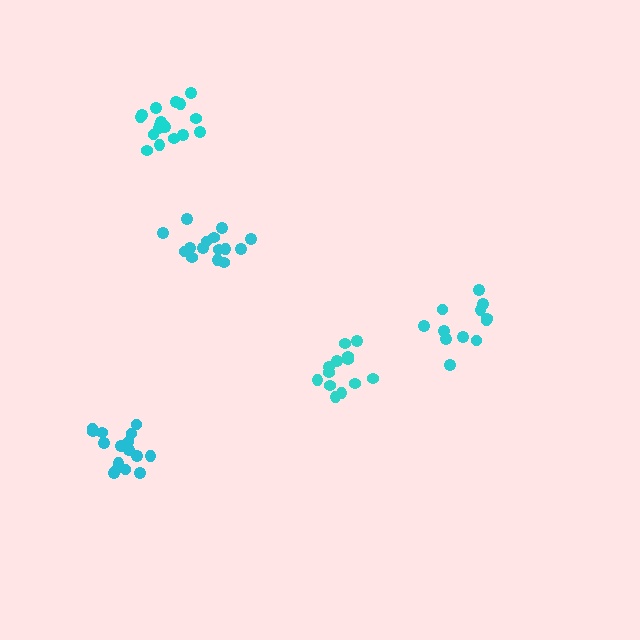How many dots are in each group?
Group 1: 16 dots, Group 2: 18 dots, Group 3: 12 dots, Group 4: 15 dots, Group 5: 13 dots (74 total).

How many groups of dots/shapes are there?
There are 5 groups.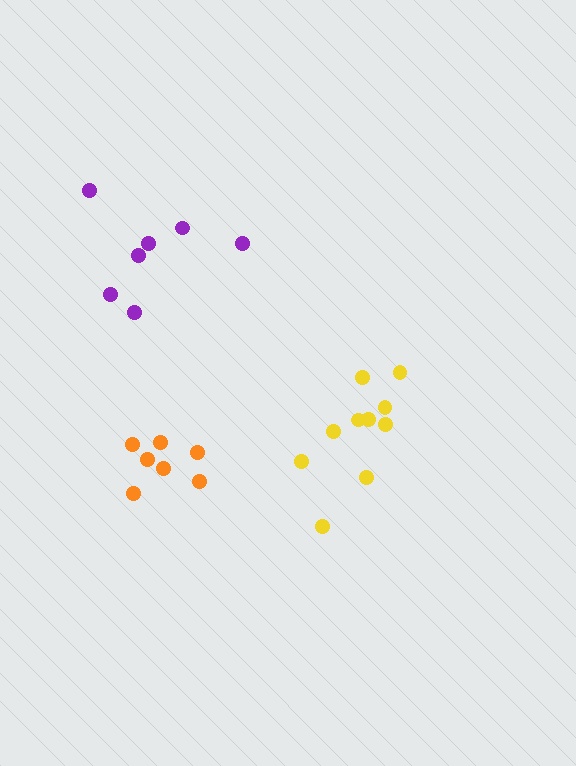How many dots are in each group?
Group 1: 7 dots, Group 2: 7 dots, Group 3: 10 dots (24 total).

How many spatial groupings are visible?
There are 3 spatial groupings.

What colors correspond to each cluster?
The clusters are colored: orange, purple, yellow.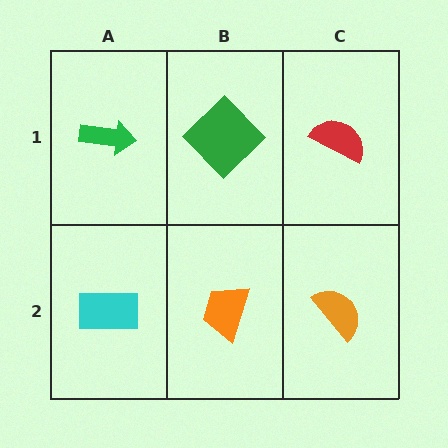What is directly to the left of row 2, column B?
A cyan rectangle.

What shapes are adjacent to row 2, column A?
A green arrow (row 1, column A), an orange trapezoid (row 2, column B).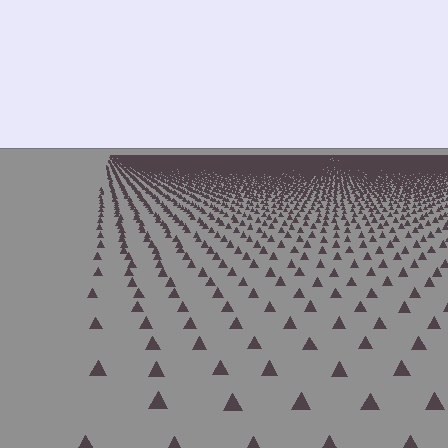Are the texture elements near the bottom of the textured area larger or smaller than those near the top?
Larger. Near the bottom, elements are closer to the viewer and appear at a bigger on-screen size.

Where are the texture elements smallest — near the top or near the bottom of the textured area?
Near the top.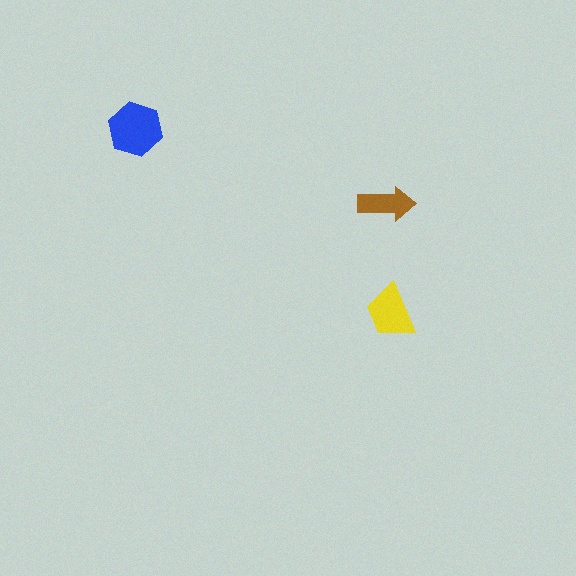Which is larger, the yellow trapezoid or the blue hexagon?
The blue hexagon.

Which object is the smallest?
The brown arrow.